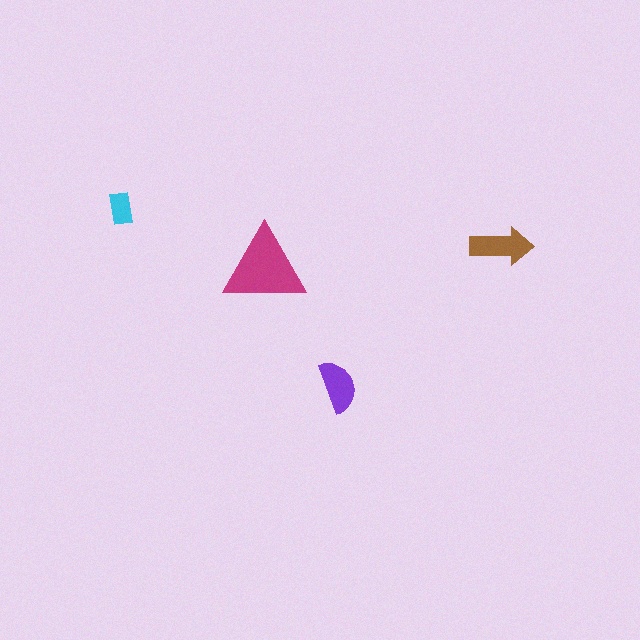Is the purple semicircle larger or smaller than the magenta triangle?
Smaller.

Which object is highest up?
The cyan rectangle is topmost.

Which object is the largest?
The magenta triangle.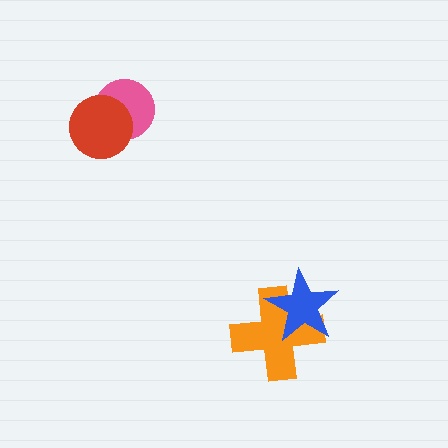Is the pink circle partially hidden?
Yes, it is partially covered by another shape.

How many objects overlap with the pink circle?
1 object overlaps with the pink circle.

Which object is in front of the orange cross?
The blue star is in front of the orange cross.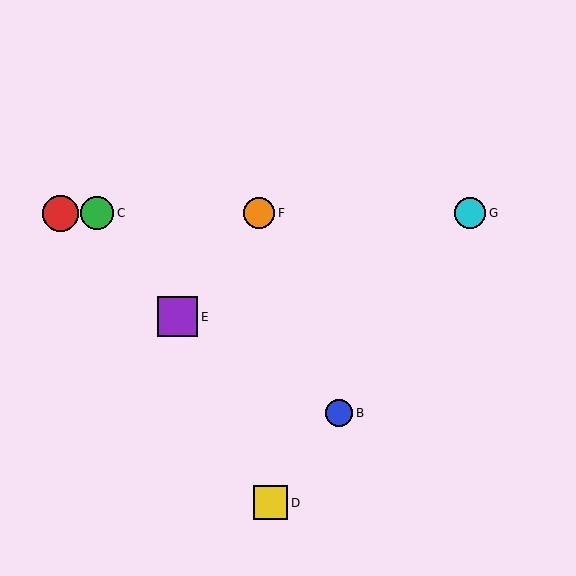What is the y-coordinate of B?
Object B is at y≈413.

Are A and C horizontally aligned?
Yes, both are at y≈213.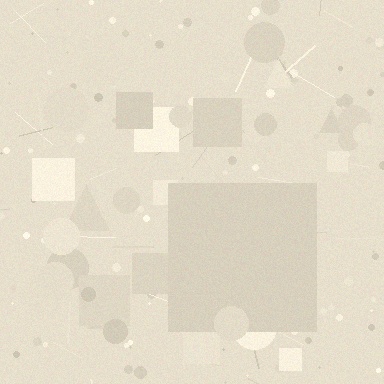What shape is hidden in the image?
A square is hidden in the image.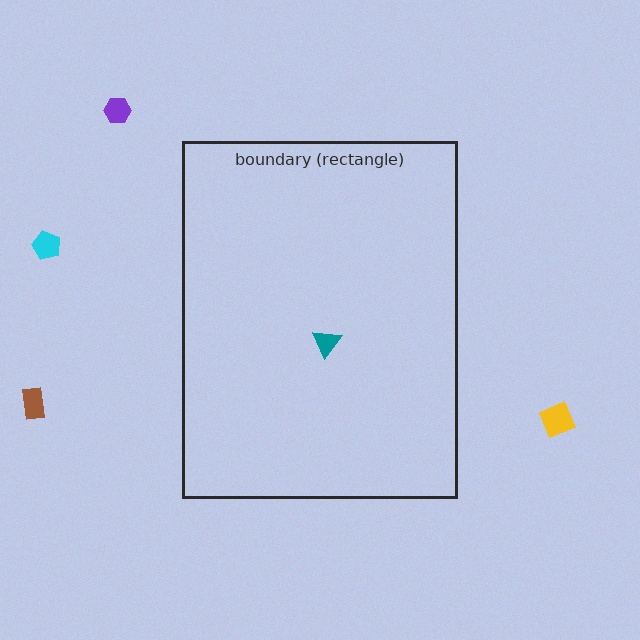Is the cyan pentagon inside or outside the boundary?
Outside.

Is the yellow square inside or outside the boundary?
Outside.